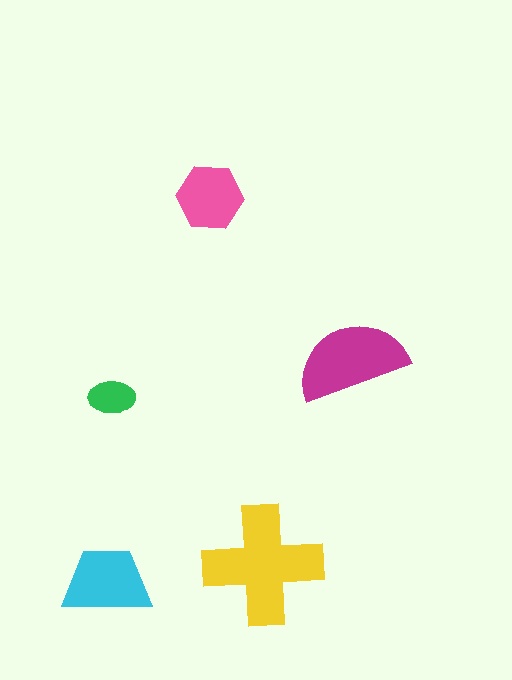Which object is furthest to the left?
The cyan trapezoid is leftmost.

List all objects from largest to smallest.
The yellow cross, the magenta semicircle, the cyan trapezoid, the pink hexagon, the green ellipse.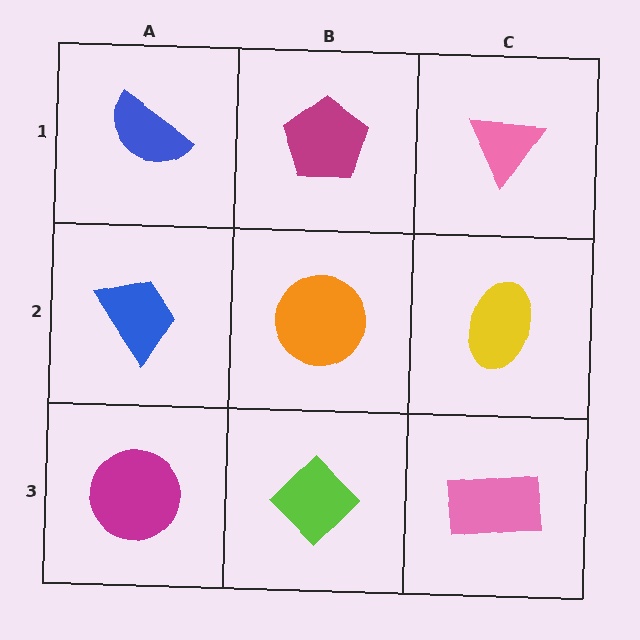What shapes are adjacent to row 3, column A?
A blue trapezoid (row 2, column A), a lime diamond (row 3, column B).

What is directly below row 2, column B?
A lime diamond.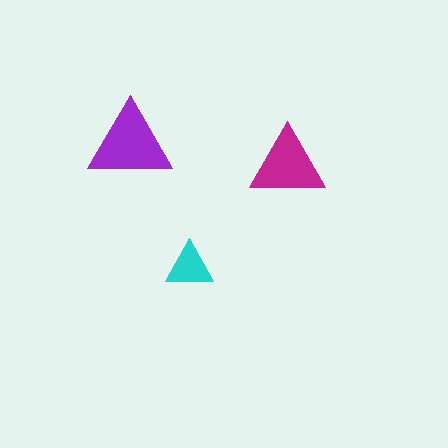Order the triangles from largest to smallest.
the purple one, the magenta one, the cyan one.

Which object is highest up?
The purple triangle is topmost.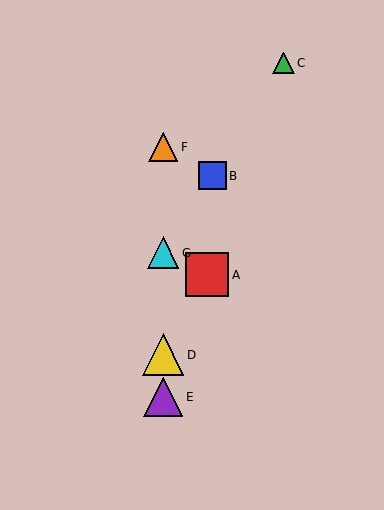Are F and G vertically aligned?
Yes, both are at x≈163.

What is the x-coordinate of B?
Object B is at x≈212.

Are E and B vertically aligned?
No, E is at x≈163 and B is at x≈212.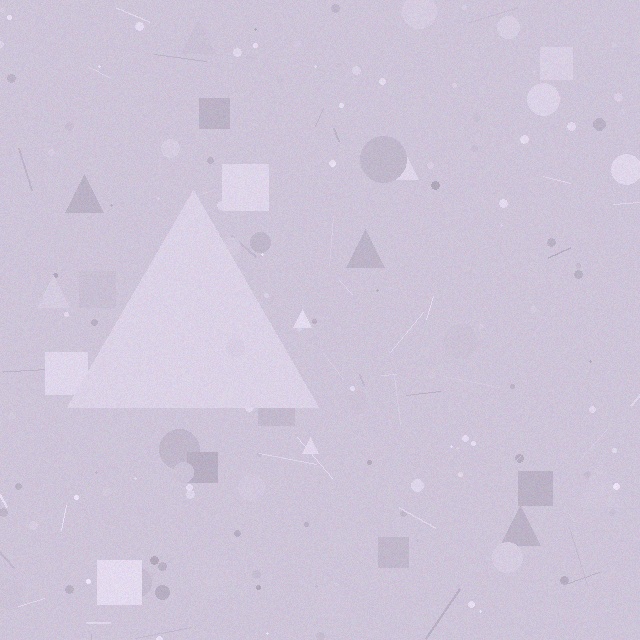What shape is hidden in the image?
A triangle is hidden in the image.